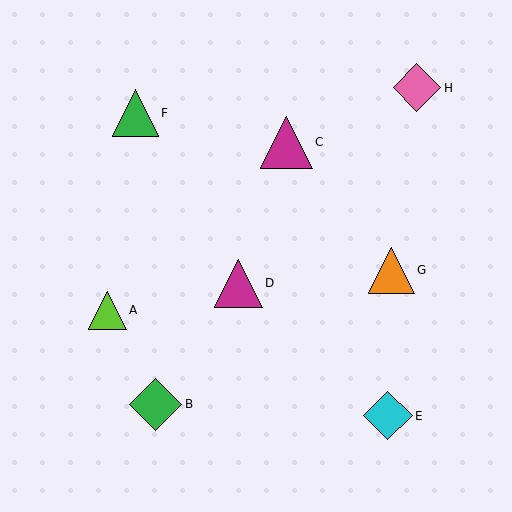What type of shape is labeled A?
Shape A is a lime triangle.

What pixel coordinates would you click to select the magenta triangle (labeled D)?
Click at (239, 283) to select the magenta triangle D.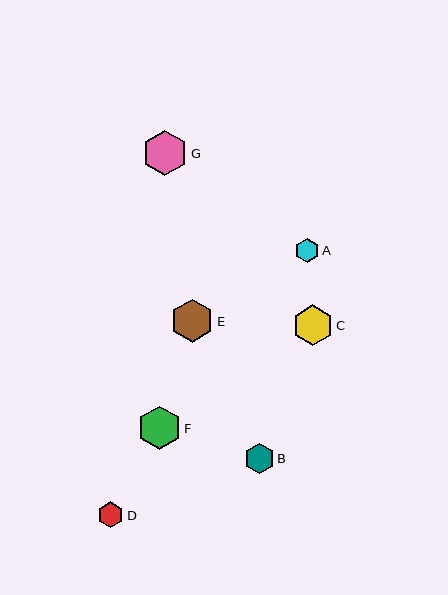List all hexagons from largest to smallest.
From largest to smallest: G, F, E, C, B, D, A.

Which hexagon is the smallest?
Hexagon A is the smallest with a size of approximately 23 pixels.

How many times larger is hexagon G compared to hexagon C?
Hexagon G is approximately 1.1 times the size of hexagon C.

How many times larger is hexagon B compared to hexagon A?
Hexagon B is approximately 1.3 times the size of hexagon A.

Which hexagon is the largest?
Hexagon G is the largest with a size of approximately 45 pixels.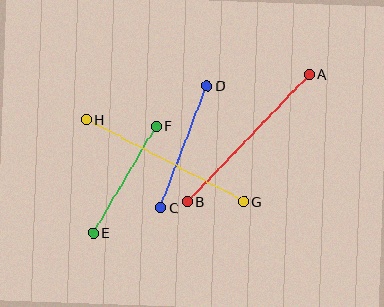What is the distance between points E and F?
The distance is approximately 124 pixels.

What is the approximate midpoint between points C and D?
The midpoint is at approximately (184, 147) pixels.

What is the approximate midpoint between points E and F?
The midpoint is at approximately (125, 179) pixels.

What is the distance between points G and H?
The distance is approximately 177 pixels.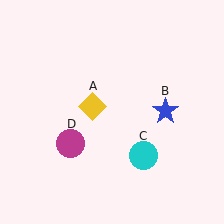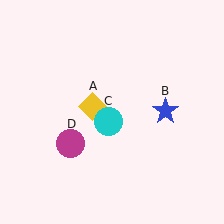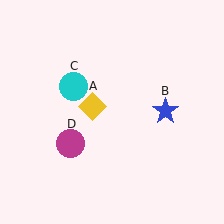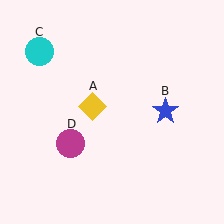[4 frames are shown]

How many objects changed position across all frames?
1 object changed position: cyan circle (object C).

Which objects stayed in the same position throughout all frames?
Yellow diamond (object A) and blue star (object B) and magenta circle (object D) remained stationary.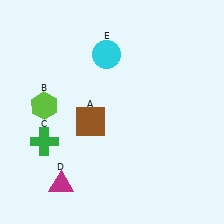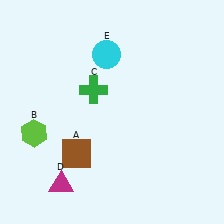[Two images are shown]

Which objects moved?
The objects that moved are: the brown square (A), the lime hexagon (B), the green cross (C).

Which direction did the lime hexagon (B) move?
The lime hexagon (B) moved down.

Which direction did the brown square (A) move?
The brown square (A) moved down.